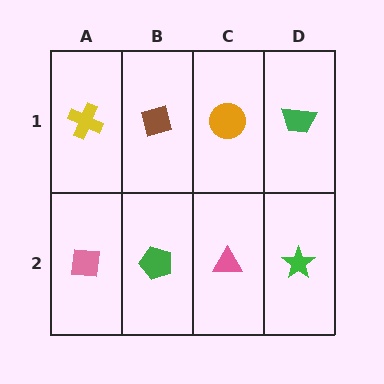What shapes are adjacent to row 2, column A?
A yellow cross (row 1, column A), a green pentagon (row 2, column B).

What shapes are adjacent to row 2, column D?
A green trapezoid (row 1, column D), a pink triangle (row 2, column C).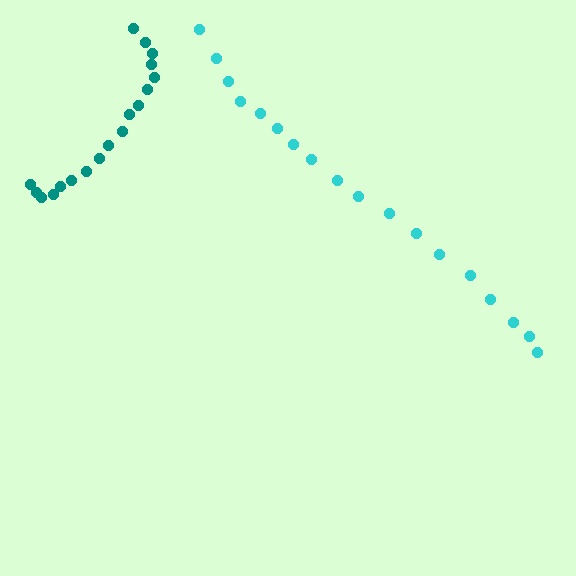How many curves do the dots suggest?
There are 2 distinct paths.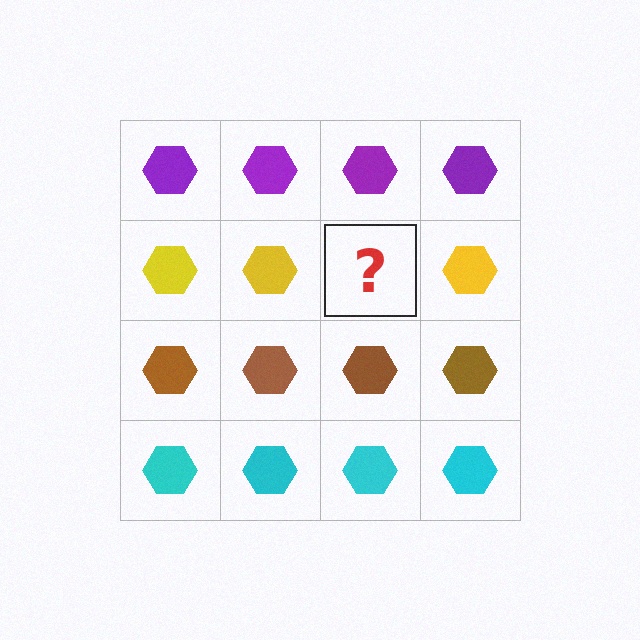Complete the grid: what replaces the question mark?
The question mark should be replaced with a yellow hexagon.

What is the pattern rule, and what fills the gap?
The rule is that each row has a consistent color. The gap should be filled with a yellow hexagon.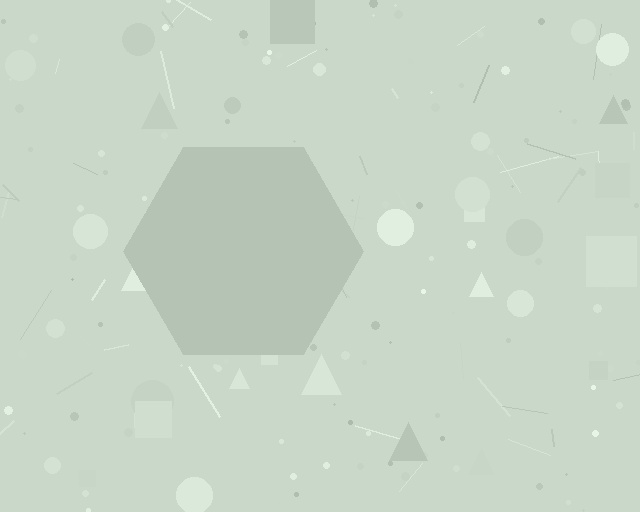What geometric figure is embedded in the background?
A hexagon is embedded in the background.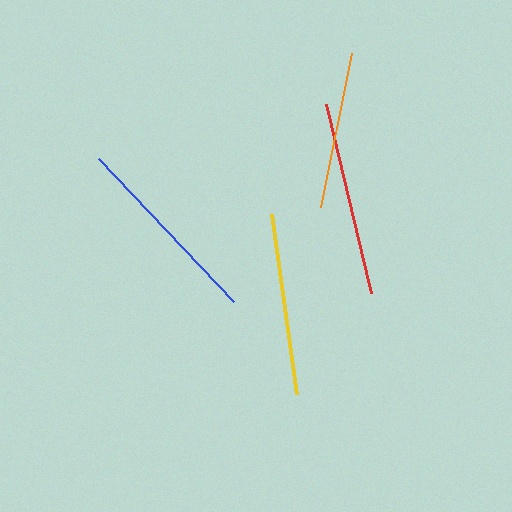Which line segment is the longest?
The blue line is the longest at approximately 197 pixels.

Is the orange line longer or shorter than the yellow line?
The yellow line is longer than the orange line.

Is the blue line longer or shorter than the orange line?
The blue line is longer than the orange line.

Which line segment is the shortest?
The orange line is the shortest at approximately 157 pixels.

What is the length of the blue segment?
The blue segment is approximately 197 pixels long.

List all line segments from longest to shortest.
From longest to shortest: blue, red, yellow, orange.